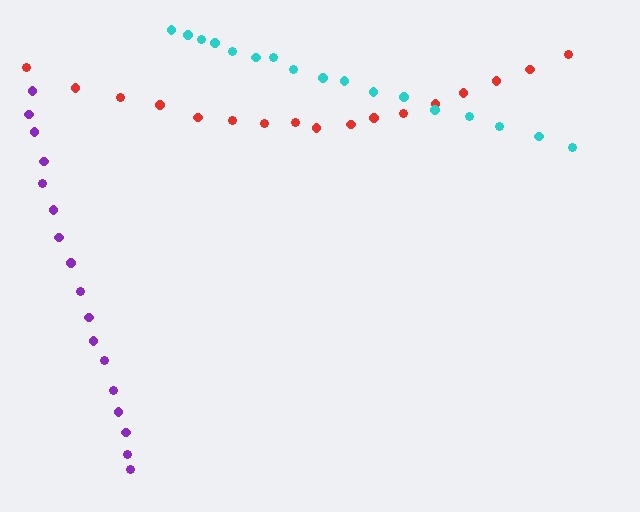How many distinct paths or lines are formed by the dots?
There are 3 distinct paths.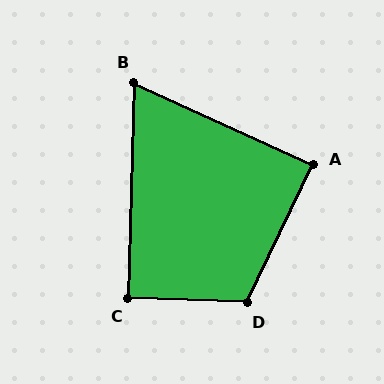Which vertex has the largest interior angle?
D, at approximately 113 degrees.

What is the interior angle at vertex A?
Approximately 89 degrees (approximately right).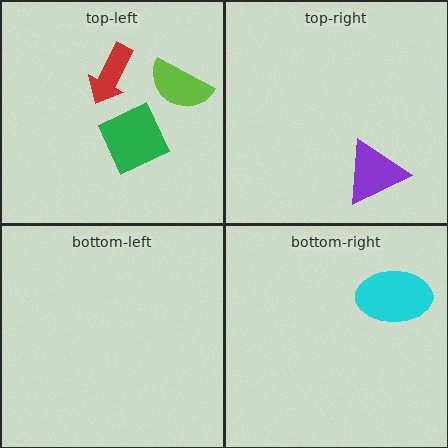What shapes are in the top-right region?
The purple triangle.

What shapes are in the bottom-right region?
The cyan ellipse.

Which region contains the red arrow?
The top-left region.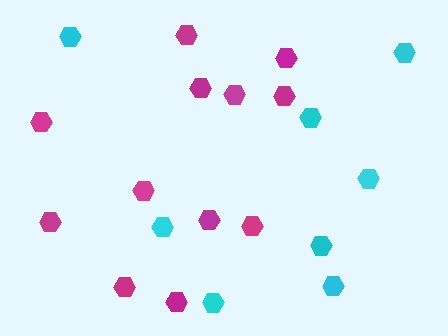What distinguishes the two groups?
There are 2 groups: one group of magenta hexagons (12) and one group of cyan hexagons (8).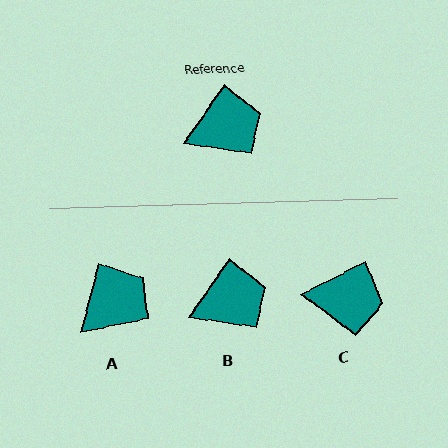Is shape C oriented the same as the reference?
No, it is off by about 29 degrees.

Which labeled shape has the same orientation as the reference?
B.